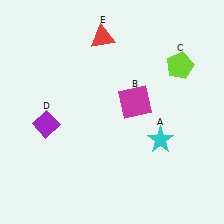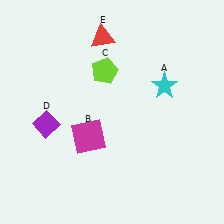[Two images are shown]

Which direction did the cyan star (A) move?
The cyan star (A) moved up.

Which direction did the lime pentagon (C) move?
The lime pentagon (C) moved left.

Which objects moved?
The objects that moved are: the cyan star (A), the magenta square (B), the lime pentagon (C).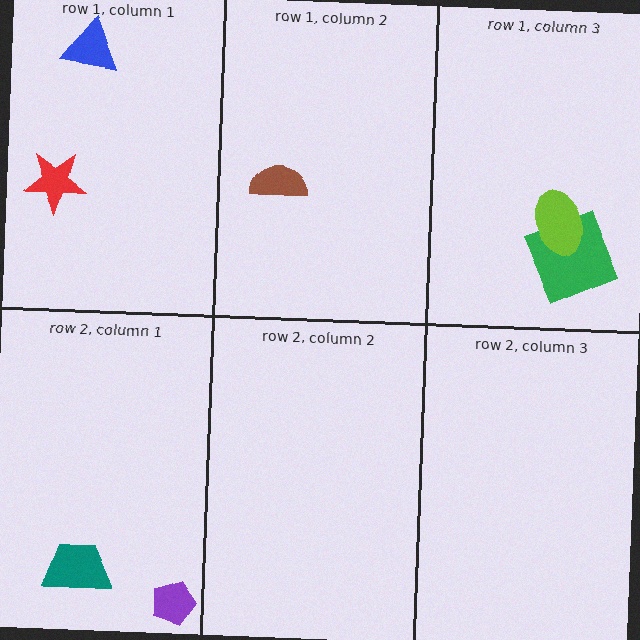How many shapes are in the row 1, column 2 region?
1.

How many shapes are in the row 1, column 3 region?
2.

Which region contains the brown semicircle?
The row 1, column 2 region.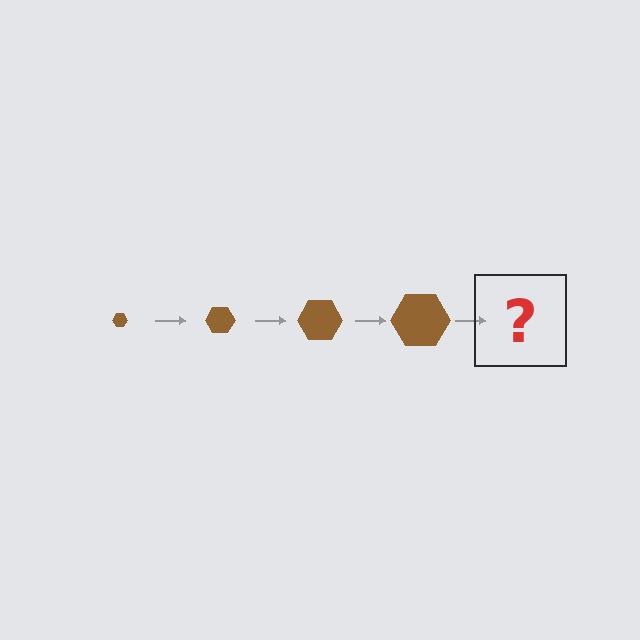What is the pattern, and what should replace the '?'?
The pattern is that the hexagon gets progressively larger each step. The '?' should be a brown hexagon, larger than the previous one.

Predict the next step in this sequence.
The next step is a brown hexagon, larger than the previous one.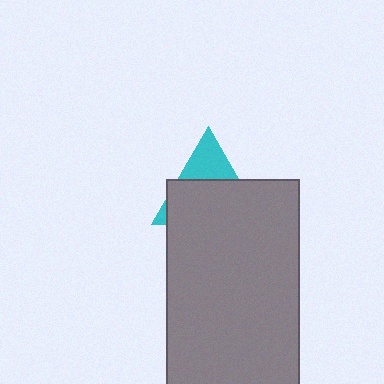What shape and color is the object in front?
The object in front is a gray rectangle.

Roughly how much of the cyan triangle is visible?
A small part of it is visible (roughly 32%).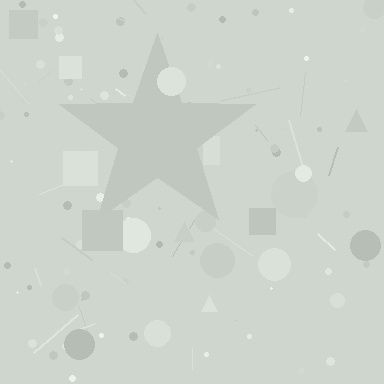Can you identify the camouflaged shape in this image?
The camouflaged shape is a star.